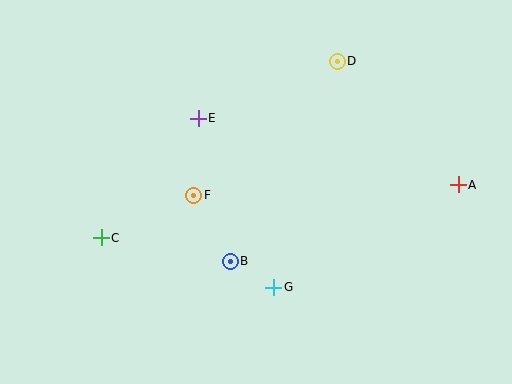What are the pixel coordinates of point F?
Point F is at (194, 195).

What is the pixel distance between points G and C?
The distance between G and C is 179 pixels.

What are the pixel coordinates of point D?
Point D is at (337, 61).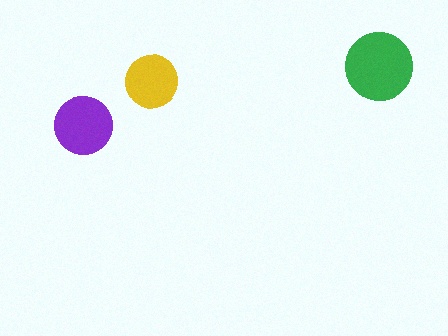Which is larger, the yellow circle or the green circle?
The green one.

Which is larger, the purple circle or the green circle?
The green one.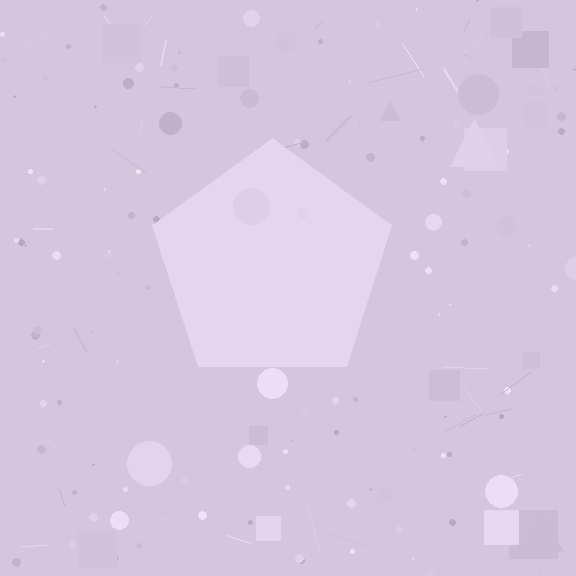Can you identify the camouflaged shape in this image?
The camouflaged shape is a pentagon.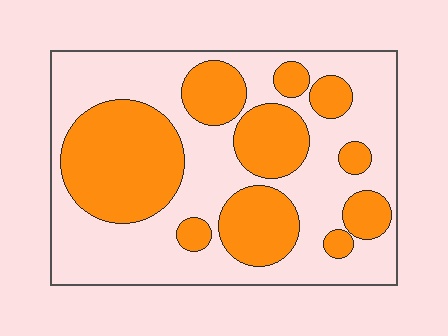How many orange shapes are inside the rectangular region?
10.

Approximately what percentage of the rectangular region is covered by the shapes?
Approximately 40%.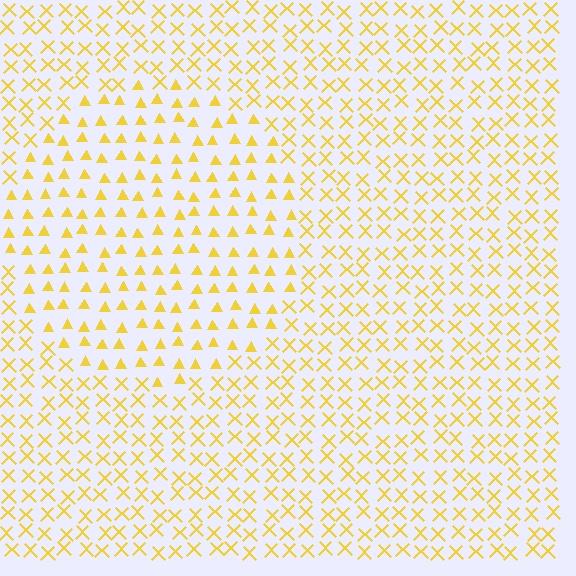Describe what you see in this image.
The image is filled with small yellow elements arranged in a uniform grid. A circle-shaped region contains triangles, while the surrounding area contains X marks. The boundary is defined purely by the change in element shape.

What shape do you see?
I see a circle.